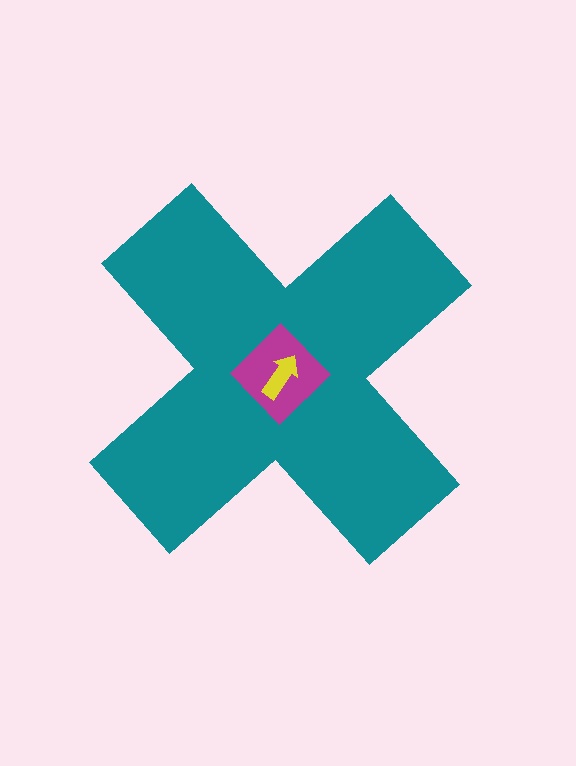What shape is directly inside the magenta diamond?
The yellow arrow.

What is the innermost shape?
The yellow arrow.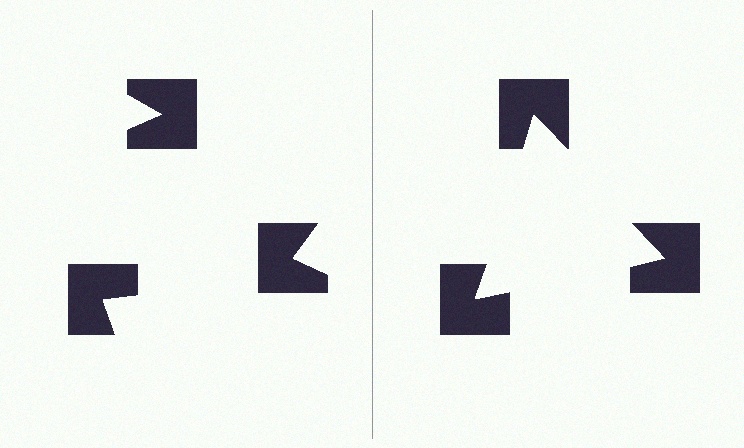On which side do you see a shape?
An illusory triangle appears on the right side. On the left side the wedge cuts are rotated, so no coherent shape forms.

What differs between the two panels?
The notched squares are positioned identically on both sides; only the wedge orientations differ. On the right they align to a triangle; on the left they are misaligned.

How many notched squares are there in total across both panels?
6 — 3 on each side.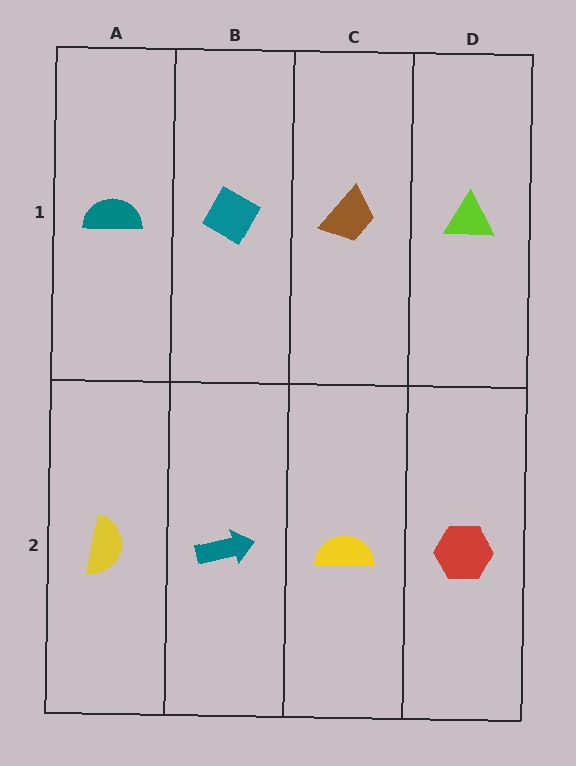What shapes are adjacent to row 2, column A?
A teal semicircle (row 1, column A), a teal arrow (row 2, column B).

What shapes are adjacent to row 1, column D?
A red hexagon (row 2, column D), a brown trapezoid (row 1, column C).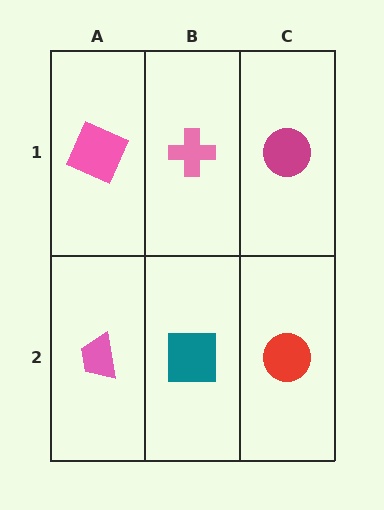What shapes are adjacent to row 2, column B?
A pink cross (row 1, column B), a pink trapezoid (row 2, column A), a red circle (row 2, column C).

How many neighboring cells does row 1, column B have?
3.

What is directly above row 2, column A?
A pink square.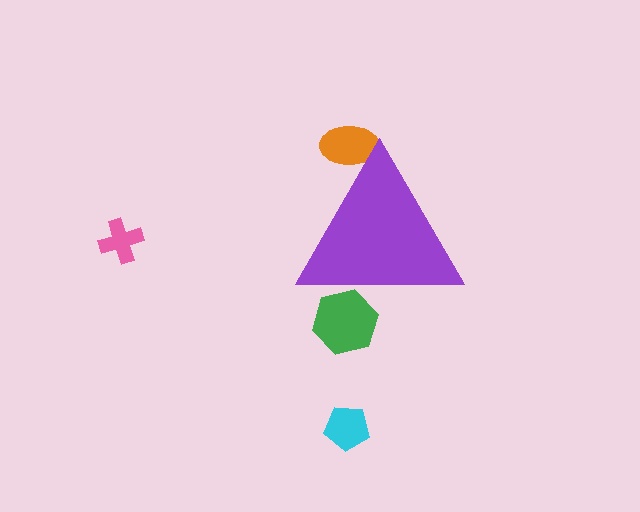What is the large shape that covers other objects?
A purple triangle.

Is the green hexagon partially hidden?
Yes, the green hexagon is partially hidden behind the purple triangle.